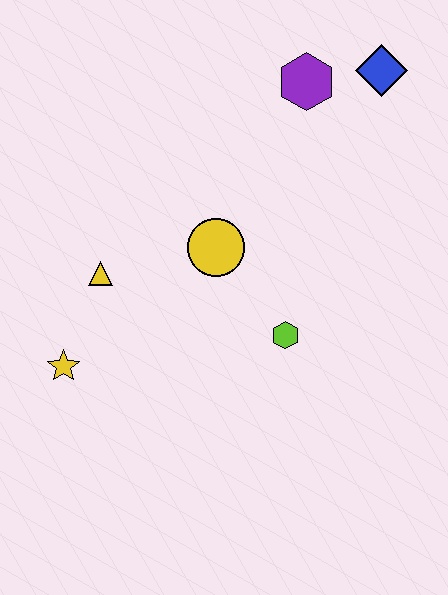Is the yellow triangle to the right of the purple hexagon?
No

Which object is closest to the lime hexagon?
The yellow circle is closest to the lime hexagon.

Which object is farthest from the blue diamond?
The yellow star is farthest from the blue diamond.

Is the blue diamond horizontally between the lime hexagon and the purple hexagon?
No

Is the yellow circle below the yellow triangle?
No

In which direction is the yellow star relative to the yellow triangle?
The yellow star is below the yellow triangle.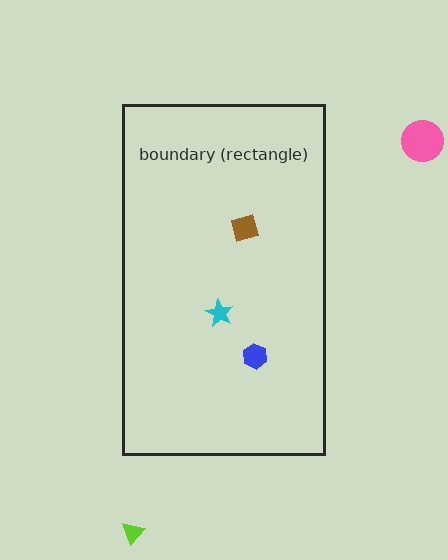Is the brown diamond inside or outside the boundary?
Inside.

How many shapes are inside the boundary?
3 inside, 2 outside.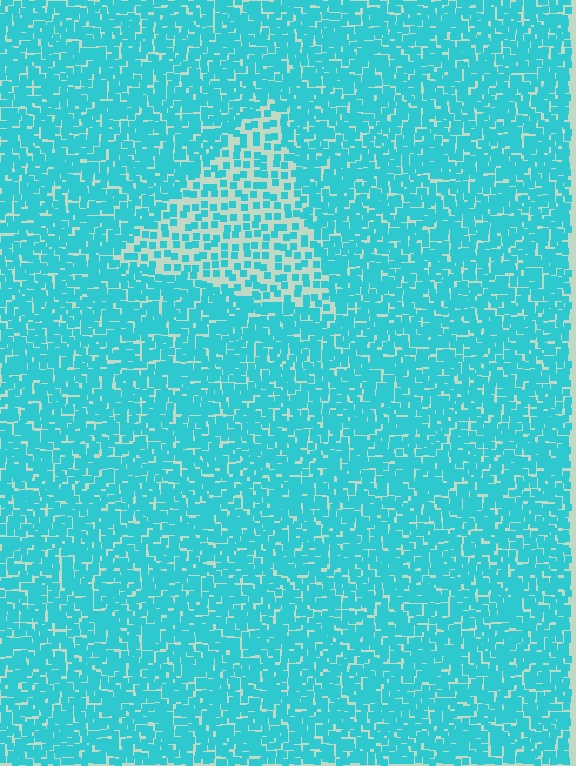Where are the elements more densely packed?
The elements are more densely packed outside the triangle boundary.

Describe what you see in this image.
The image contains small cyan elements arranged at two different densities. A triangle-shaped region is visible where the elements are less densely packed than the surrounding area.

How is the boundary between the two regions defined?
The boundary is defined by a change in element density (approximately 2.2x ratio). All elements are the same color, size, and shape.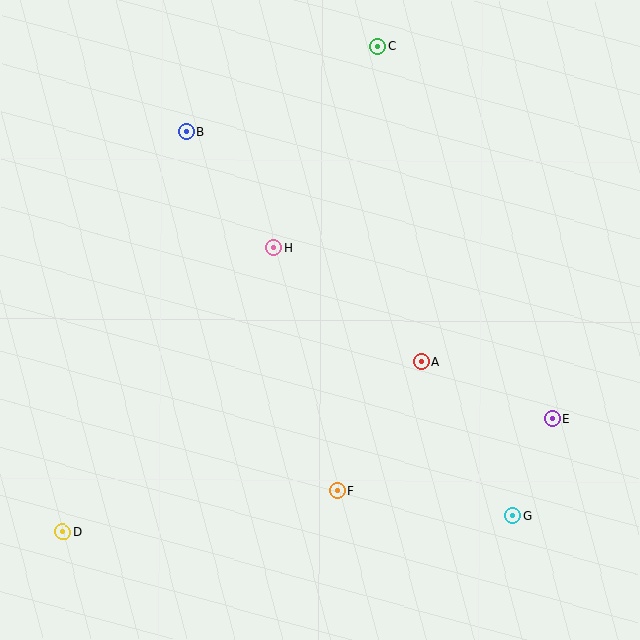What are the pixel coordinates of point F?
Point F is at (337, 491).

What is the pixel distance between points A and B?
The distance between A and B is 328 pixels.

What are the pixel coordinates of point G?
Point G is at (513, 516).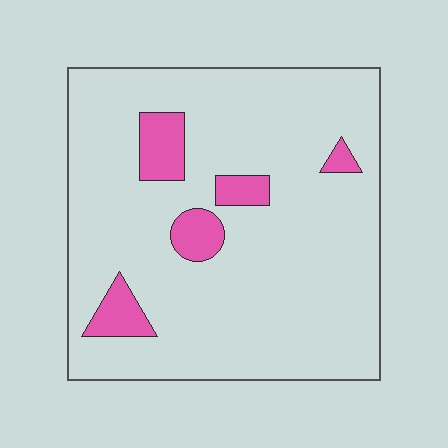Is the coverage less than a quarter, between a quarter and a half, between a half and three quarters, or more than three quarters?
Less than a quarter.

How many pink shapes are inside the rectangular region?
5.